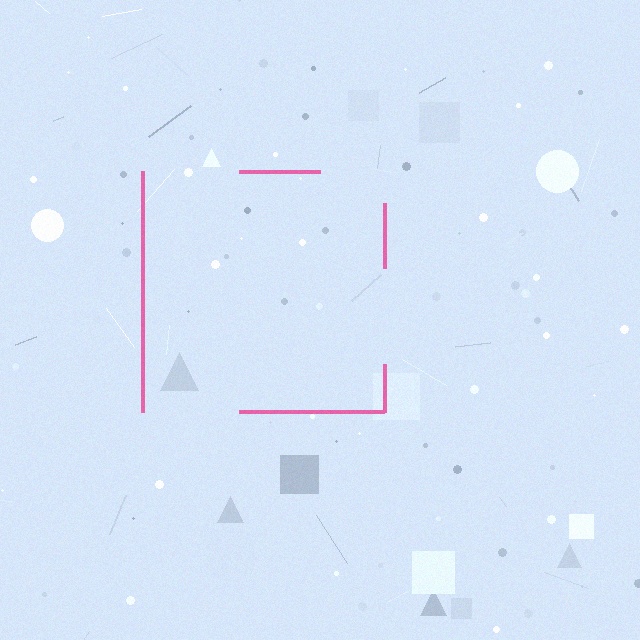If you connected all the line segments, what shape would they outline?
They would outline a square.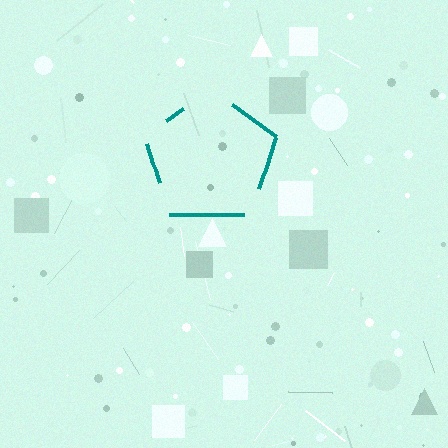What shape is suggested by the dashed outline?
The dashed outline suggests a pentagon.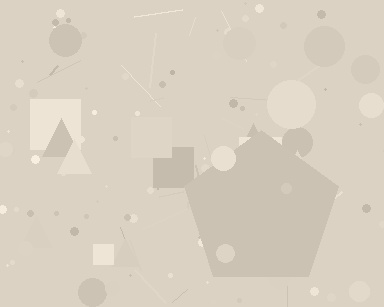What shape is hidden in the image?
A pentagon is hidden in the image.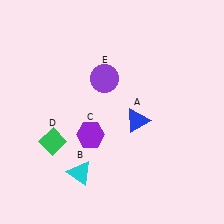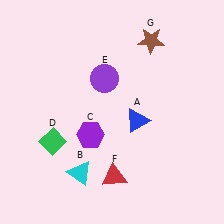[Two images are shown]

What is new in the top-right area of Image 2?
A brown star (G) was added in the top-right area of Image 2.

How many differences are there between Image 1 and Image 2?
There are 2 differences between the two images.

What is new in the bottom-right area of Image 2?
A red triangle (F) was added in the bottom-right area of Image 2.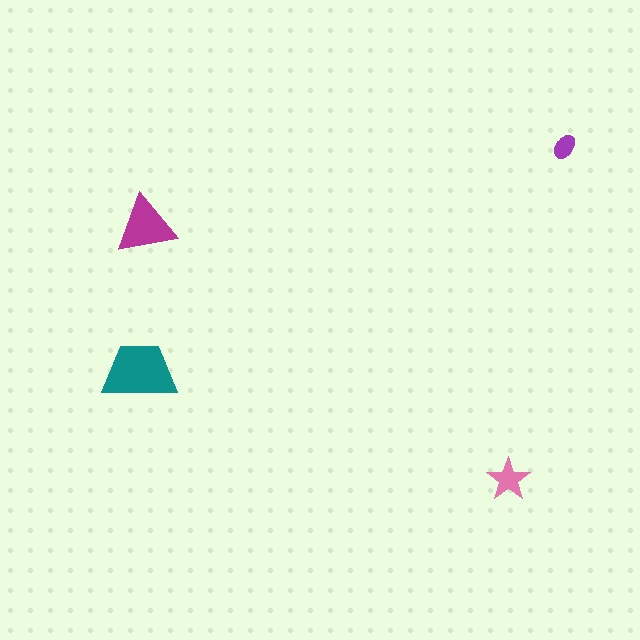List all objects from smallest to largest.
The purple ellipse, the pink star, the magenta triangle, the teal trapezoid.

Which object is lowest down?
The pink star is bottommost.